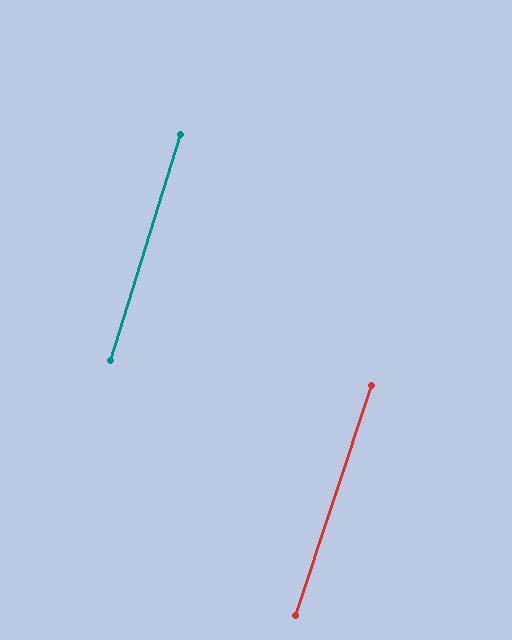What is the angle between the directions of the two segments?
Approximately 1 degree.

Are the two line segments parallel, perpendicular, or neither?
Parallel — their directions differ by only 1.2°.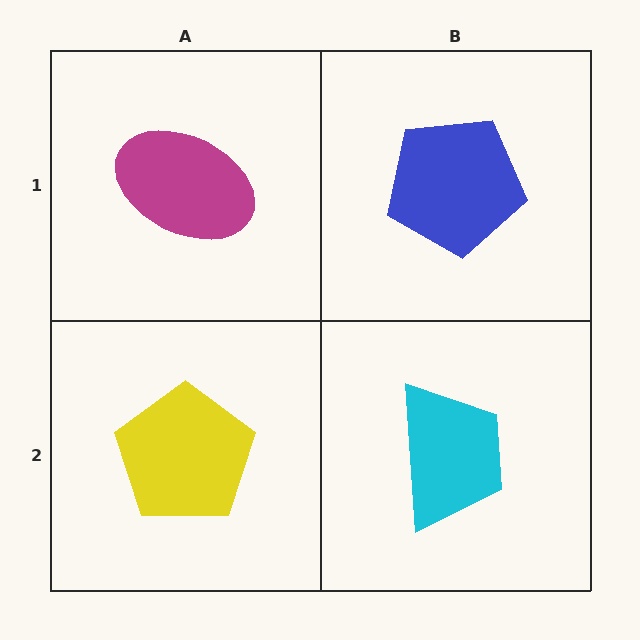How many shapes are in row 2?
2 shapes.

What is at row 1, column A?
A magenta ellipse.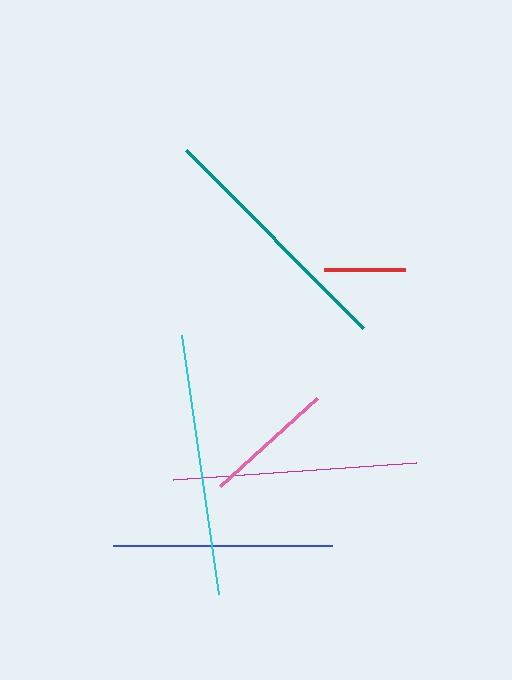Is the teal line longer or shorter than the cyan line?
The cyan line is longer than the teal line.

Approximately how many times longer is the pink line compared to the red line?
The pink line is approximately 1.6 times the length of the red line.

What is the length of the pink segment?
The pink segment is approximately 131 pixels long.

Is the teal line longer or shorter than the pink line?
The teal line is longer than the pink line.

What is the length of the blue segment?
The blue segment is approximately 219 pixels long.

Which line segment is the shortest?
The red line is the shortest at approximately 81 pixels.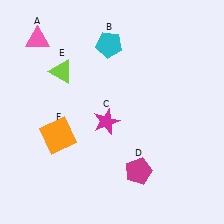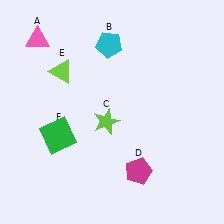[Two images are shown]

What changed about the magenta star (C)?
In Image 1, C is magenta. In Image 2, it changed to lime.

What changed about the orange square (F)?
In Image 1, F is orange. In Image 2, it changed to green.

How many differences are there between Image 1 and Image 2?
There are 2 differences between the two images.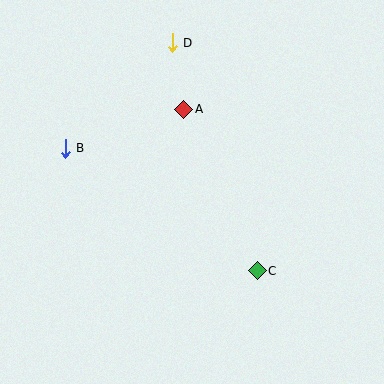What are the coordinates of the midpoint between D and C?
The midpoint between D and C is at (215, 157).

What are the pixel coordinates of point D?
Point D is at (172, 43).